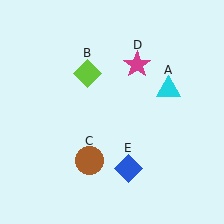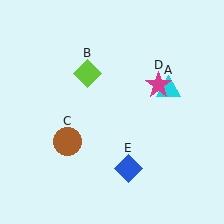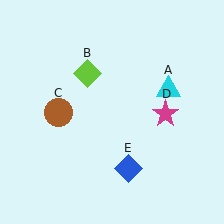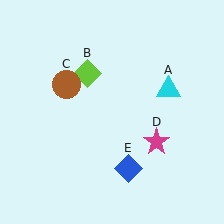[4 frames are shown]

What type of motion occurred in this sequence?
The brown circle (object C), magenta star (object D) rotated clockwise around the center of the scene.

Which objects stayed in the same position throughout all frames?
Cyan triangle (object A) and lime diamond (object B) and blue diamond (object E) remained stationary.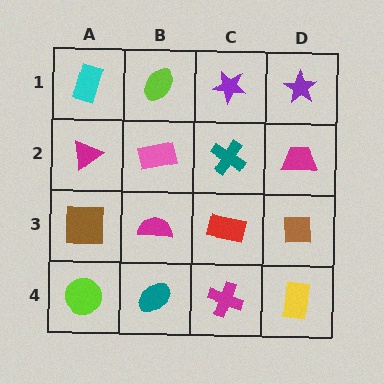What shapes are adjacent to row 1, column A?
A magenta triangle (row 2, column A), a lime ellipse (row 1, column B).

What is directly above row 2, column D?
A purple star.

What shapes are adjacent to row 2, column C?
A purple star (row 1, column C), a red rectangle (row 3, column C), a pink rectangle (row 2, column B), a magenta trapezoid (row 2, column D).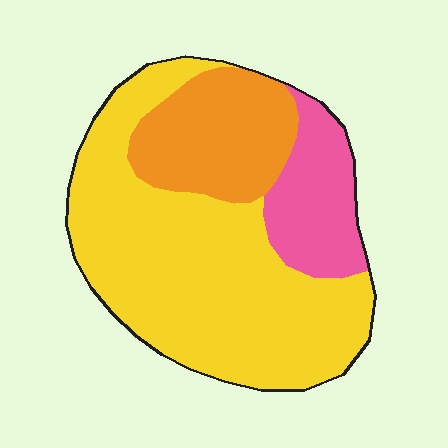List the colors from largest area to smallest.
From largest to smallest: yellow, orange, pink.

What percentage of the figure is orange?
Orange covers around 20% of the figure.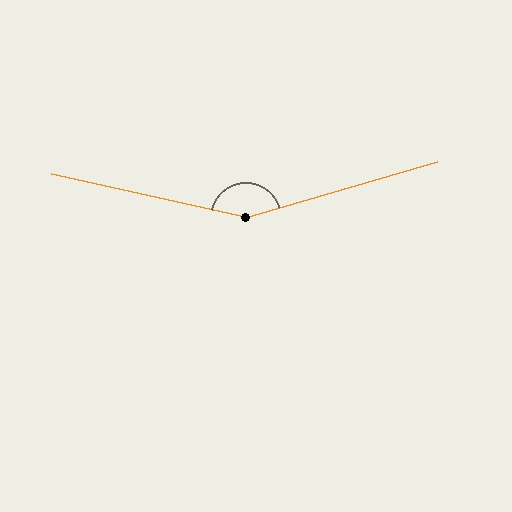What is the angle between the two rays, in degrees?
Approximately 151 degrees.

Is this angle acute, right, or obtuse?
It is obtuse.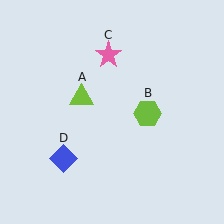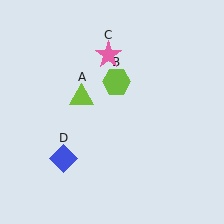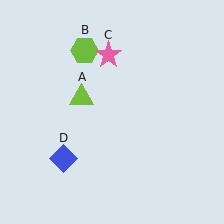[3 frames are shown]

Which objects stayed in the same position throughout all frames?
Lime triangle (object A) and pink star (object C) and blue diamond (object D) remained stationary.